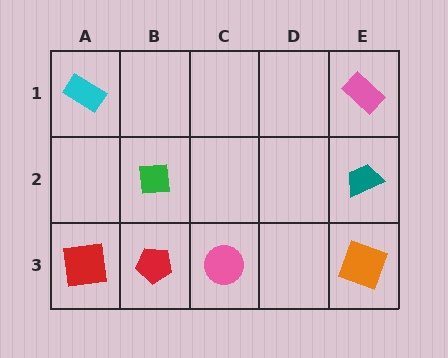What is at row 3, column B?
A red pentagon.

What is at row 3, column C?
A pink circle.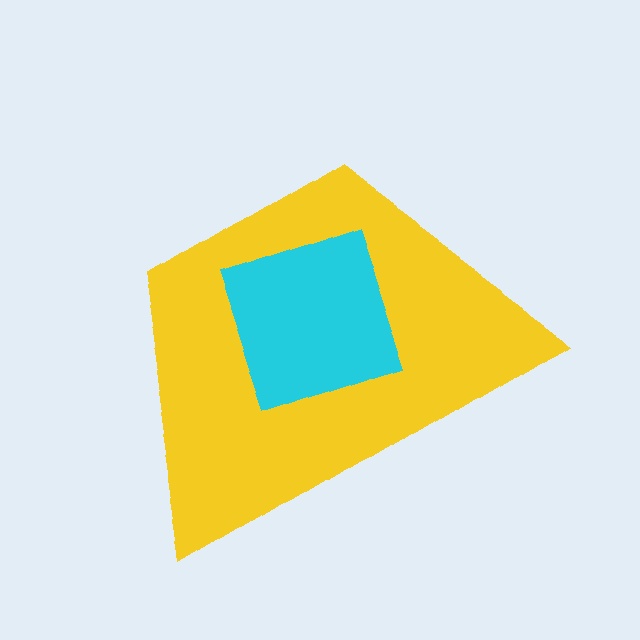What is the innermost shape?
The cyan diamond.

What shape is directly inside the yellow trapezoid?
The cyan diamond.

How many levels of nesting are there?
2.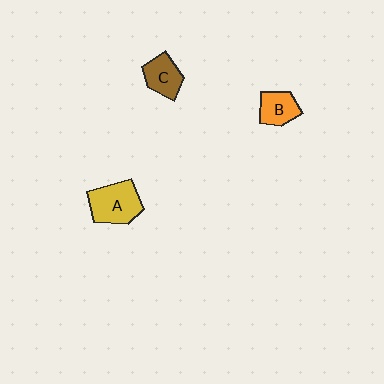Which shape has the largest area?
Shape A (yellow).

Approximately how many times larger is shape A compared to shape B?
Approximately 1.6 times.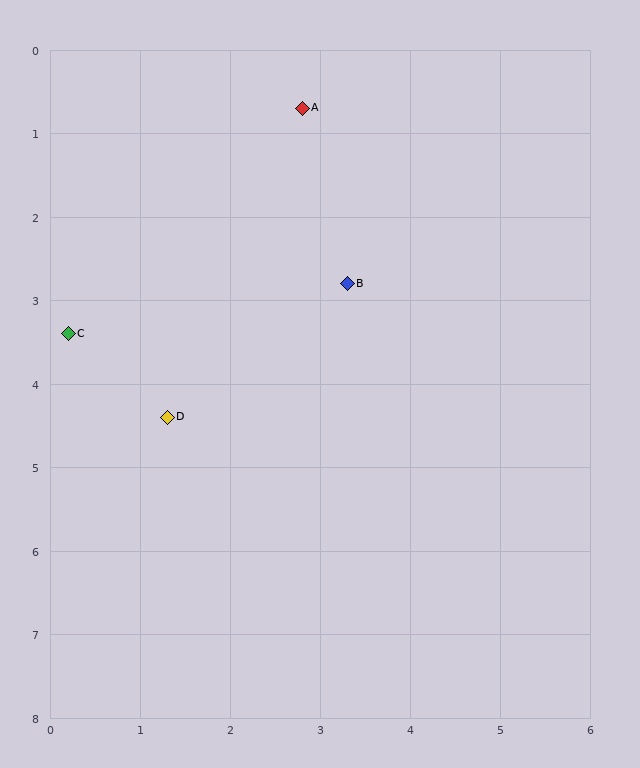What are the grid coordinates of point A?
Point A is at approximately (2.8, 0.7).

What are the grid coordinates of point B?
Point B is at approximately (3.3, 2.8).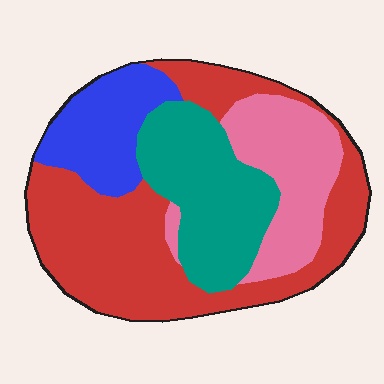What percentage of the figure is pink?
Pink takes up between a sixth and a third of the figure.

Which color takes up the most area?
Red, at roughly 40%.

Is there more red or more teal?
Red.